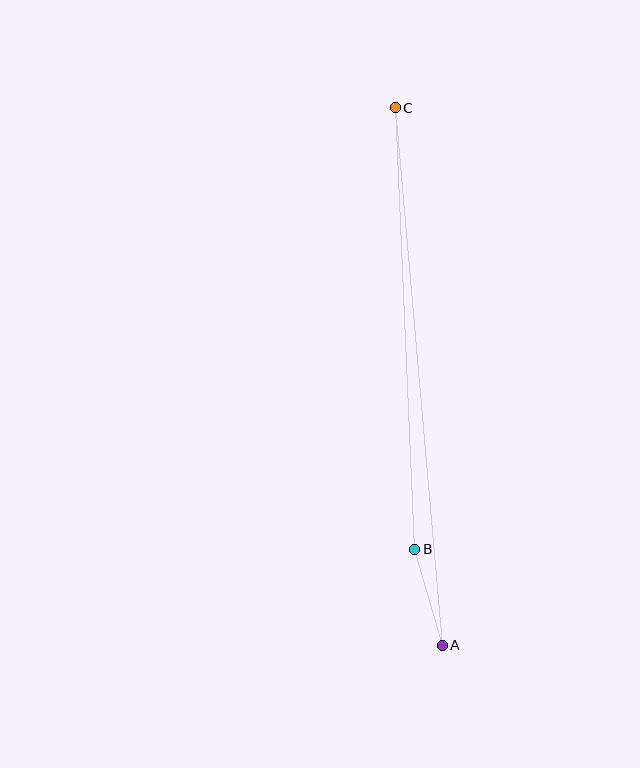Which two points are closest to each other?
Points A and B are closest to each other.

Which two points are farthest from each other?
Points A and C are farthest from each other.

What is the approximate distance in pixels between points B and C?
The distance between B and C is approximately 442 pixels.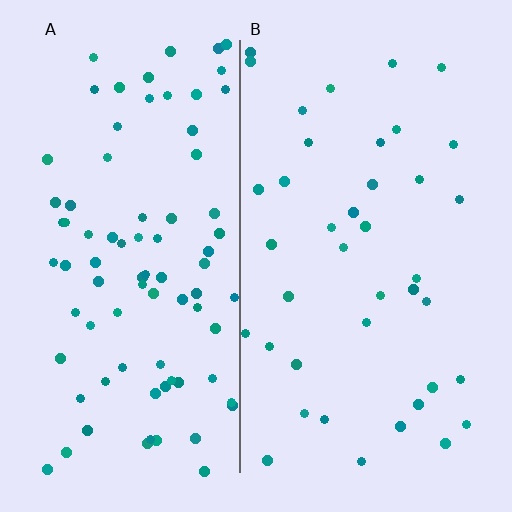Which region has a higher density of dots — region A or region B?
A (the left).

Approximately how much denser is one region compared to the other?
Approximately 2.1× — region A over region B.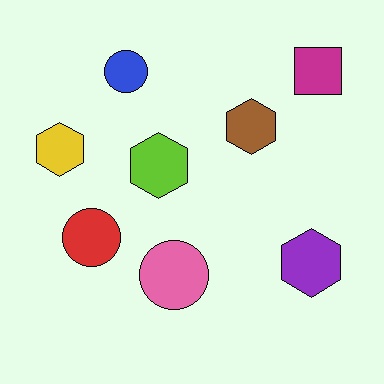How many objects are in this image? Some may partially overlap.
There are 8 objects.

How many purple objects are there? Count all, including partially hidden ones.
There is 1 purple object.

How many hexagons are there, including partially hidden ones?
There are 4 hexagons.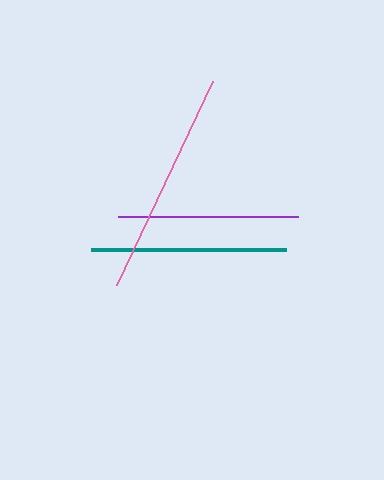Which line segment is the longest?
The pink line is the longest at approximately 225 pixels.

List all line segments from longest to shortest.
From longest to shortest: pink, teal, purple.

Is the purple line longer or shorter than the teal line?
The teal line is longer than the purple line.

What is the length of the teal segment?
The teal segment is approximately 195 pixels long.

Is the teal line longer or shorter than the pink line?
The pink line is longer than the teal line.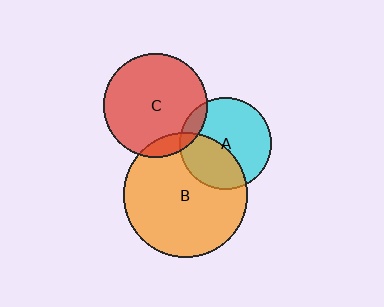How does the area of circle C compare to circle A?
Approximately 1.3 times.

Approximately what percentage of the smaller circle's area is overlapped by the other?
Approximately 40%.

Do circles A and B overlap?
Yes.